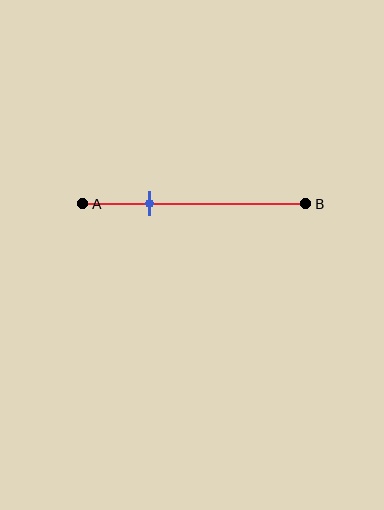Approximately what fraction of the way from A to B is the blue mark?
The blue mark is approximately 30% of the way from A to B.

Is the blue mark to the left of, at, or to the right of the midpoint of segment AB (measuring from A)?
The blue mark is to the left of the midpoint of segment AB.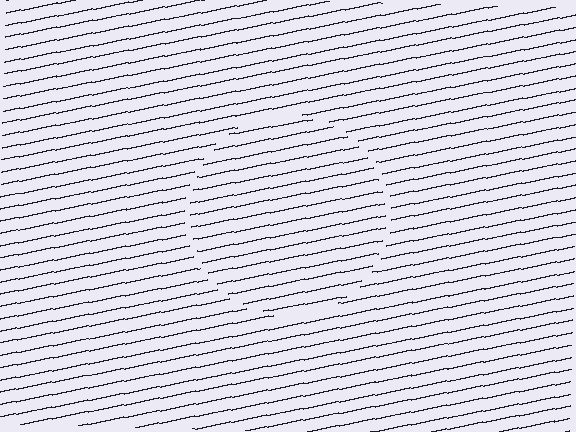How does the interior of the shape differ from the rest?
The interior of the shape contains the same grating, shifted by half a period — the contour is defined by the phase discontinuity where line-ends from the inner and outer gratings abut.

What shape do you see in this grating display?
An illusory circle. The interior of the shape contains the same grating, shifted by half a period — the contour is defined by the phase discontinuity where line-ends from the inner and outer gratings abut.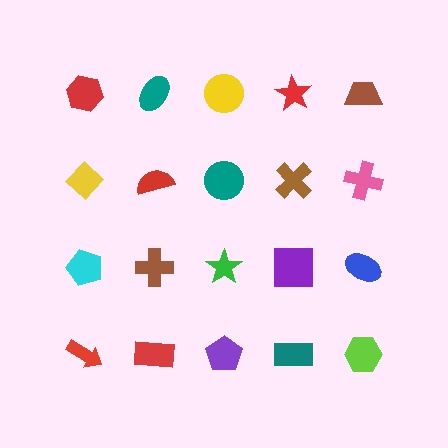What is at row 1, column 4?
A red star.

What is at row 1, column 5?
A brown trapezoid.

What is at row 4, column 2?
A red rectangle.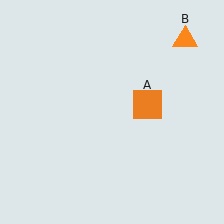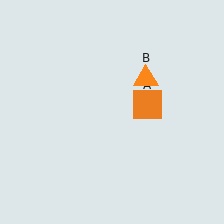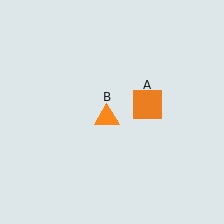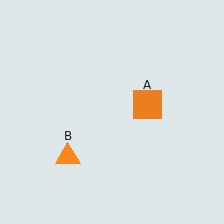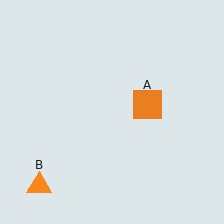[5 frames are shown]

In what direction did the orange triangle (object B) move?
The orange triangle (object B) moved down and to the left.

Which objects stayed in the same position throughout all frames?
Orange square (object A) remained stationary.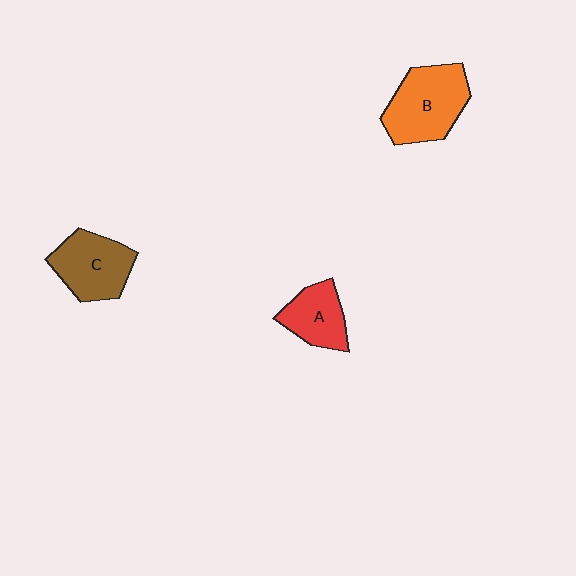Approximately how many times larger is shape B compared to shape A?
Approximately 1.6 times.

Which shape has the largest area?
Shape B (orange).